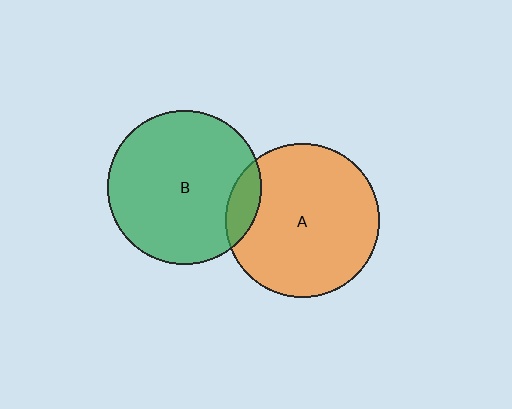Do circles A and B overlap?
Yes.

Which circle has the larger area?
Circle A (orange).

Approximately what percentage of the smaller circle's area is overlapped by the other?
Approximately 10%.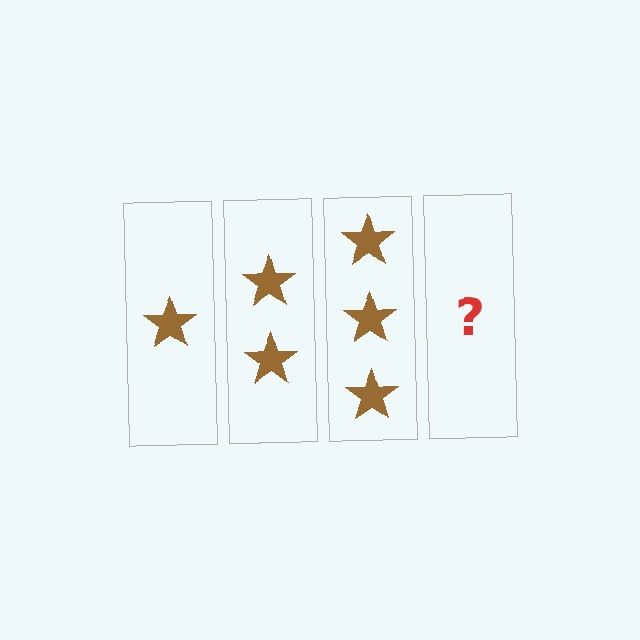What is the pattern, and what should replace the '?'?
The pattern is that each step adds one more star. The '?' should be 4 stars.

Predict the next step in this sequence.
The next step is 4 stars.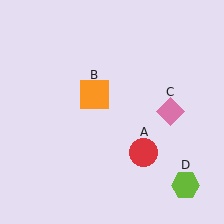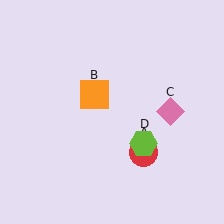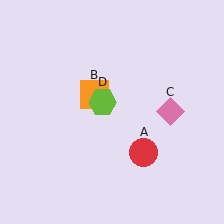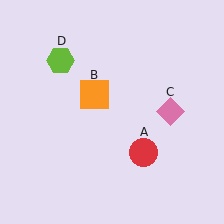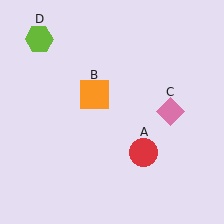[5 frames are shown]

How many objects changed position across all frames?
1 object changed position: lime hexagon (object D).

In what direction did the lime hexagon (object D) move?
The lime hexagon (object D) moved up and to the left.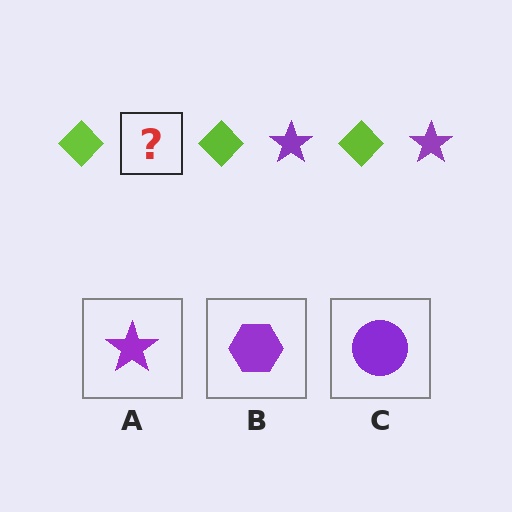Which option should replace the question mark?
Option A.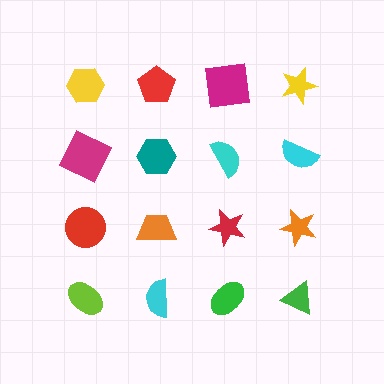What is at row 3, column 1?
A red circle.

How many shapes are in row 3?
4 shapes.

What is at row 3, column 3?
A red star.